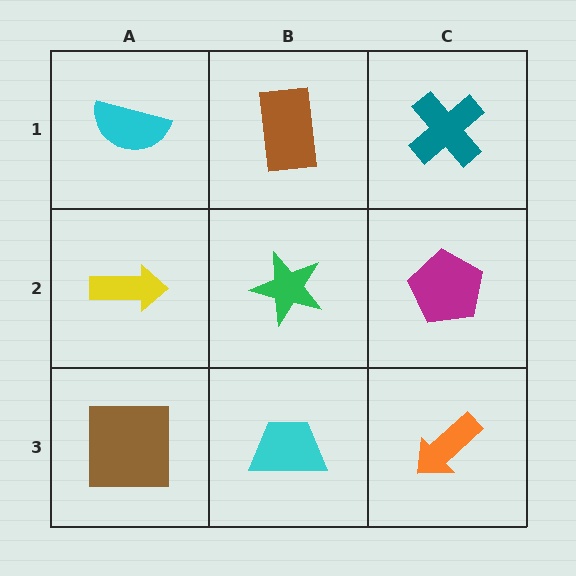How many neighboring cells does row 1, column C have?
2.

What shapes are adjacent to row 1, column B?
A green star (row 2, column B), a cyan semicircle (row 1, column A), a teal cross (row 1, column C).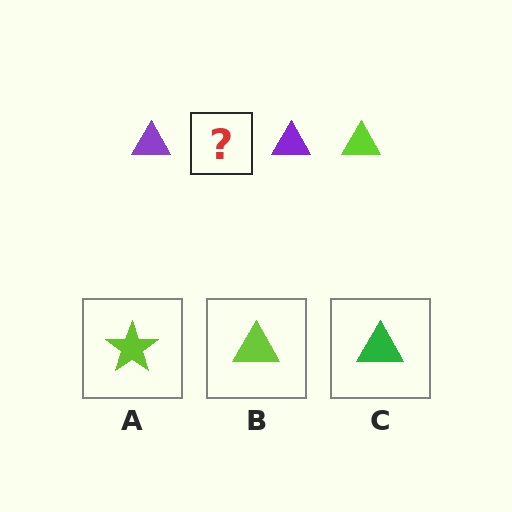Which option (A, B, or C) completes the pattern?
B.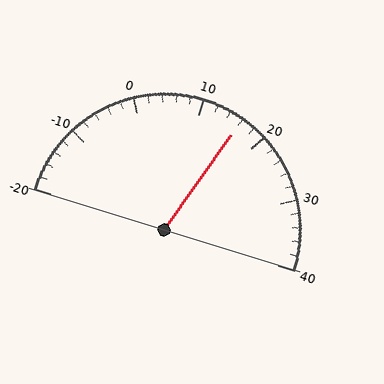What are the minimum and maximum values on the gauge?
The gauge ranges from -20 to 40.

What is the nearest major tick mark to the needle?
The nearest major tick mark is 20.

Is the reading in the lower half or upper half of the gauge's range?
The reading is in the upper half of the range (-20 to 40).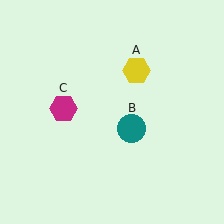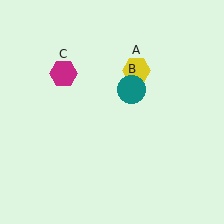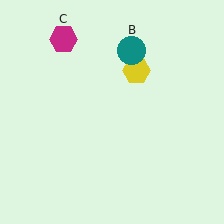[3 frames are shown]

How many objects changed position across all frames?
2 objects changed position: teal circle (object B), magenta hexagon (object C).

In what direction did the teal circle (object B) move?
The teal circle (object B) moved up.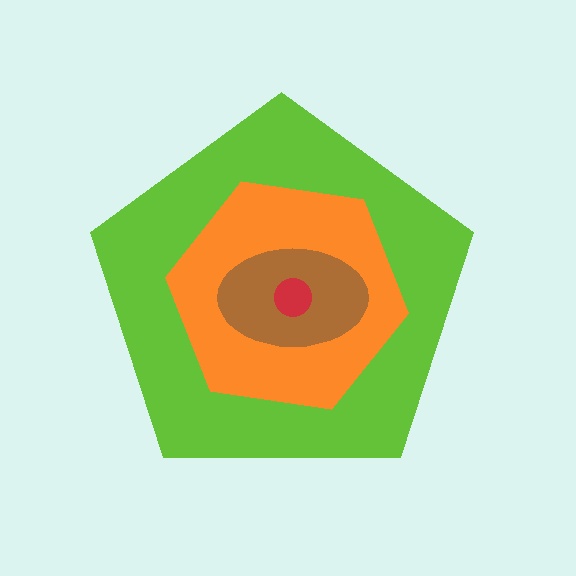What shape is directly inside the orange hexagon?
The brown ellipse.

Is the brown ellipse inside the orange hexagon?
Yes.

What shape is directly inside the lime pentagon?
The orange hexagon.